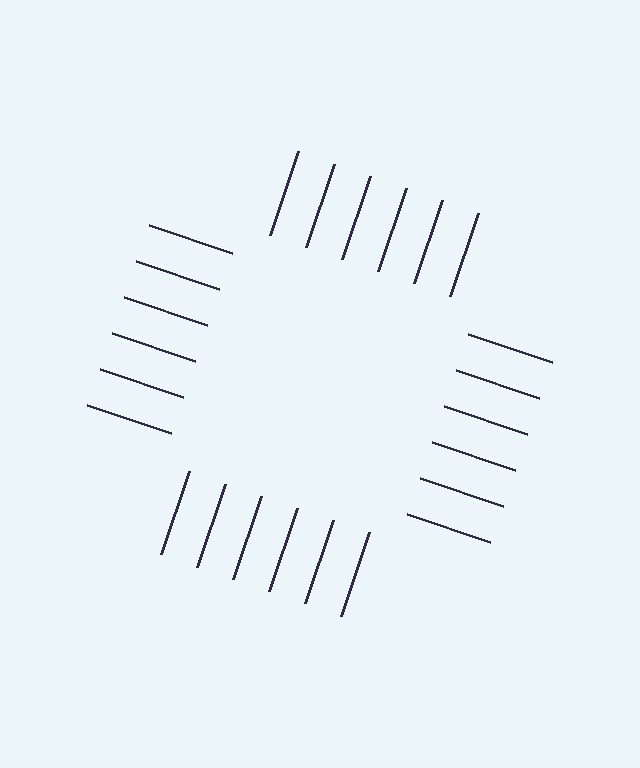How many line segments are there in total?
24 — 6 along each of the 4 edges.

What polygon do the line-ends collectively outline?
An illusory square — the line segments terminate on its edges but no continuous stroke is drawn.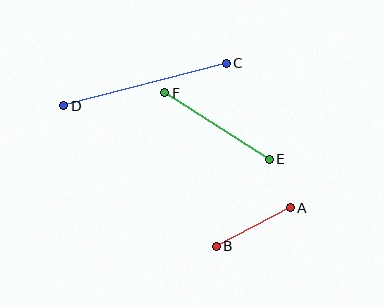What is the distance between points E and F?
The distance is approximately 124 pixels.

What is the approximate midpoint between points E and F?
The midpoint is at approximately (217, 126) pixels.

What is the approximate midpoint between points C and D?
The midpoint is at approximately (145, 84) pixels.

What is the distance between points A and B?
The distance is approximately 83 pixels.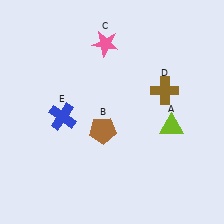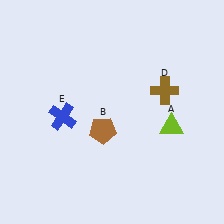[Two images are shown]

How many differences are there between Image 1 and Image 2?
There is 1 difference between the two images.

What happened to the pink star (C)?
The pink star (C) was removed in Image 2. It was in the top-left area of Image 1.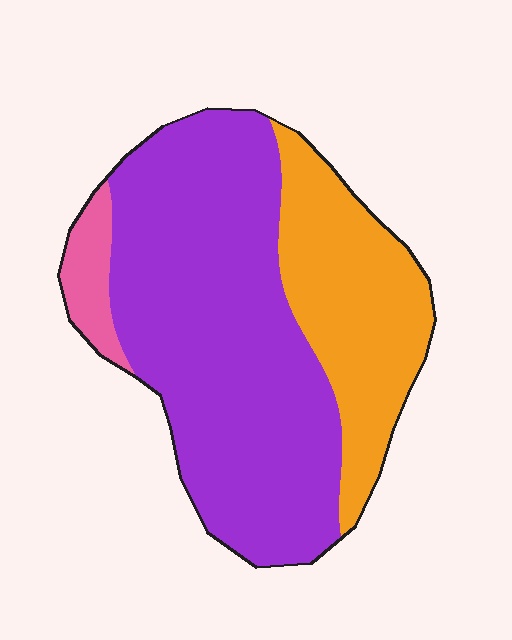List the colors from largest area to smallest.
From largest to smallest: purple, orange, pink.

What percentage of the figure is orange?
Orange takes up between a sixth and a third of the figure.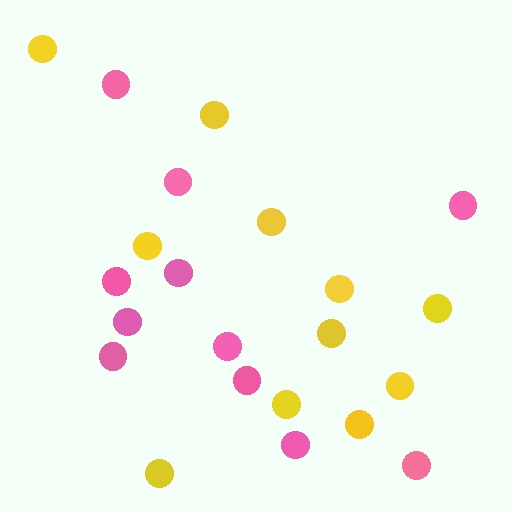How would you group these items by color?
There are 2 groups: one group of pink circles (11) and one group of yellow circles (11).